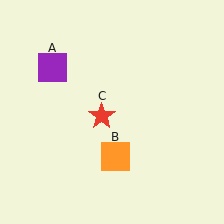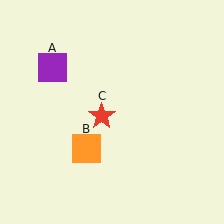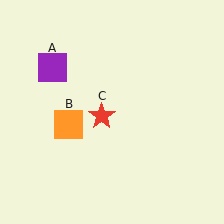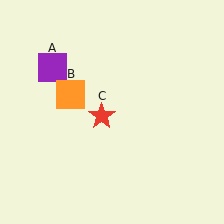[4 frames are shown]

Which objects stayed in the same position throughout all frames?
Purple square (object A) and red star (object C) remained stationary.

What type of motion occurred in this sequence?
The orange square (object B) rotated clockwise around the center of the scene.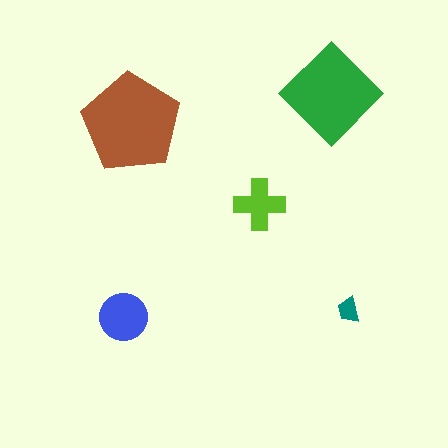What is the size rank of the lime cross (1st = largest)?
4th.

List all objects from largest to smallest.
The brown pentagon, the green diamond, the blue circle, the lime cross, the teal trapezoid.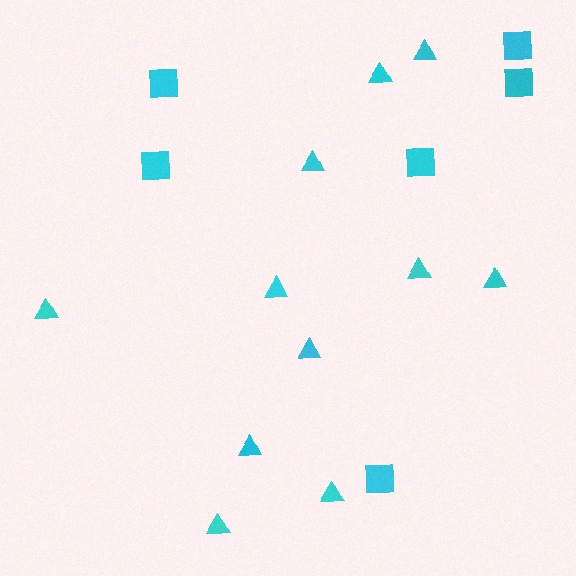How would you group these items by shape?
There are 2 groups: one group of triangles (11) and one group of squares (6).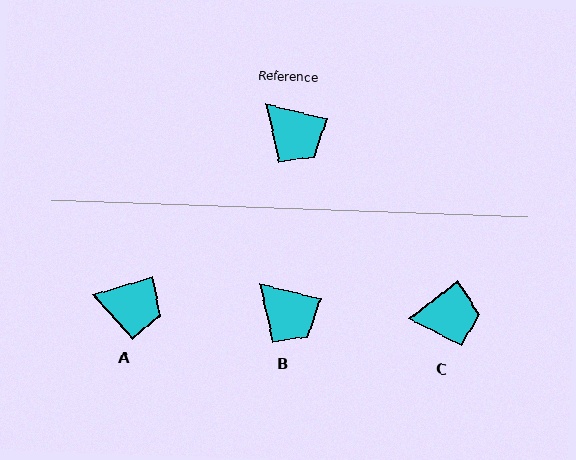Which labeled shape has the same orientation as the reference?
B.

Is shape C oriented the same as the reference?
No, it is off by about 52 degrees.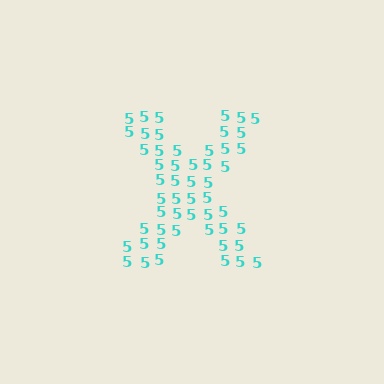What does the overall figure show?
The overall figure shows the letter X.